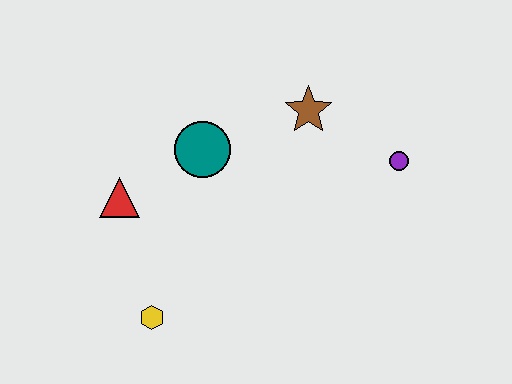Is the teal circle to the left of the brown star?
Yes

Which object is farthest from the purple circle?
The yellow hexagon is farthest from the purple circle.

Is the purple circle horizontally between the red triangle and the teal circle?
No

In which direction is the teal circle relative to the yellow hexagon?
The teal circle is above the yellow hexagon.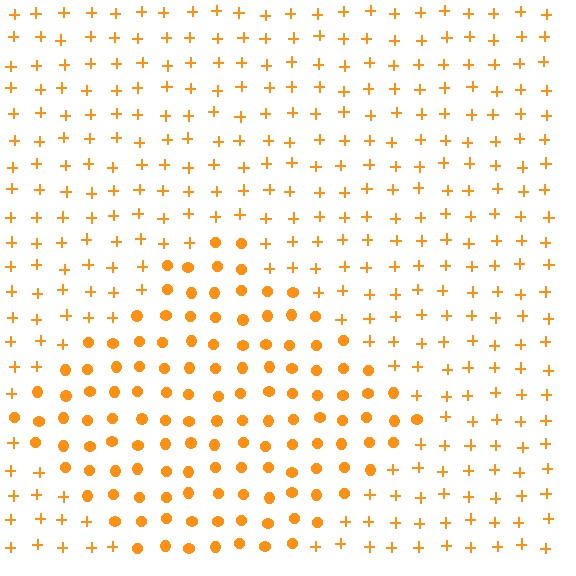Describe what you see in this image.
The image is filled with small orange elements arranged in a uniform grid. A diamond-shaped region contains circles, while the surrounding area contains plus signs. The boundary is defined purely by the change in element shape.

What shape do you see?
I see a diamond.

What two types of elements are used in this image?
The image uses circles inside the diamond region and plus signs outside it.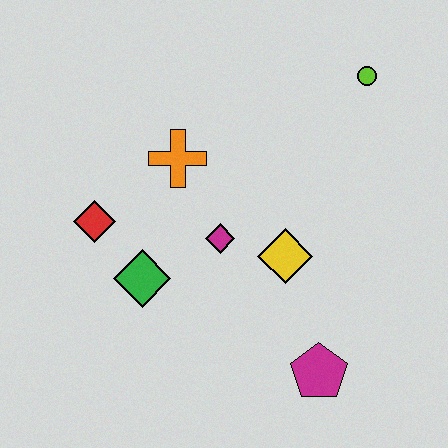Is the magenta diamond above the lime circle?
No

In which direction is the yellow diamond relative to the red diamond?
The yellow diamond is to the right of the red diamond.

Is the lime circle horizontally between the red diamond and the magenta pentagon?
No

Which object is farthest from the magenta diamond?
The lime circle is farthest from the magenta diamond.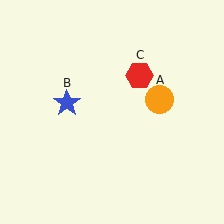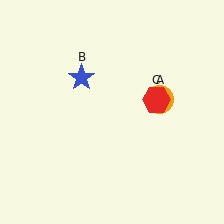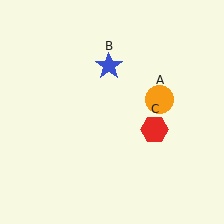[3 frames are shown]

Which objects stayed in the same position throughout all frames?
Orange circle (object A) remained stationary.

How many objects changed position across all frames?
2 objects changed position: blue star (object B), red hexagon (object C).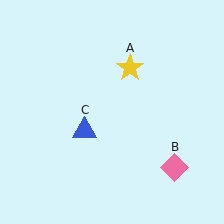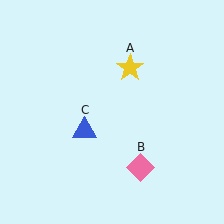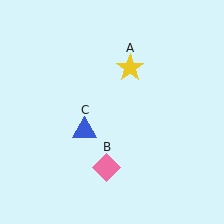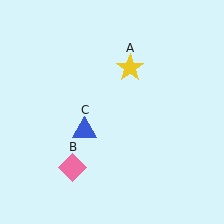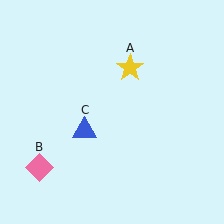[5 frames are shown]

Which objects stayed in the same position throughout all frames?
Yellow star (object A) and blue triangle (object C) remained stationary.